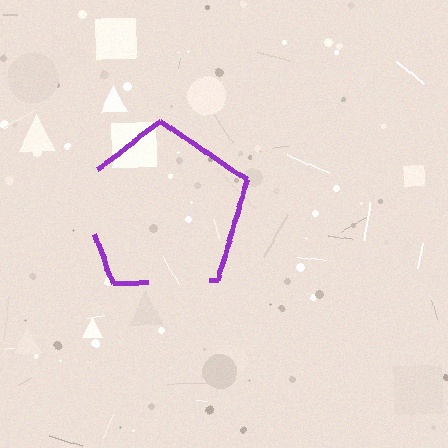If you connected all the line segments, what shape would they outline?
They would outline a pentagon.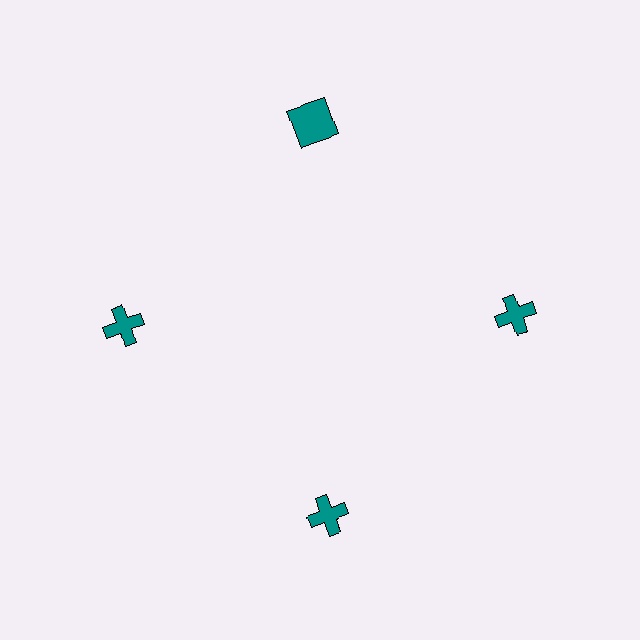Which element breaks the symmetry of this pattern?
The teal square at roughly the 12 o'clock position breaks the symmetry. All other shapes are teal crosses.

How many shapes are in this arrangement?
There are 4 shapes arranged in a ring pattern.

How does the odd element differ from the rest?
It has a different shape: square instead of cross.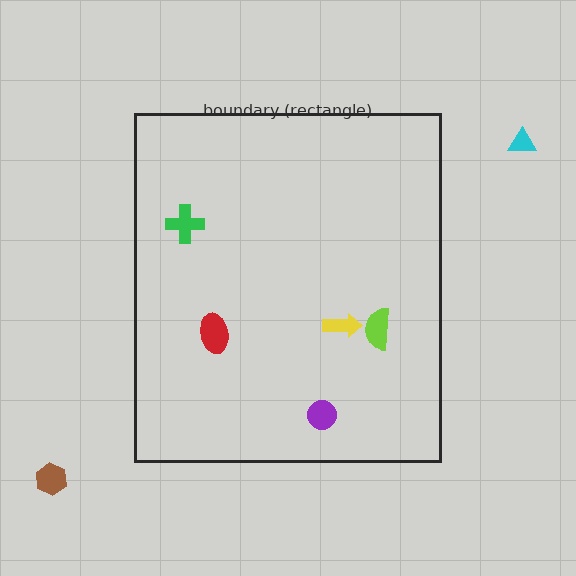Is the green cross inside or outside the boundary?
Inside.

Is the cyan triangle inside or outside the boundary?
Outside.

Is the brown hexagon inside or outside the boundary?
Outside.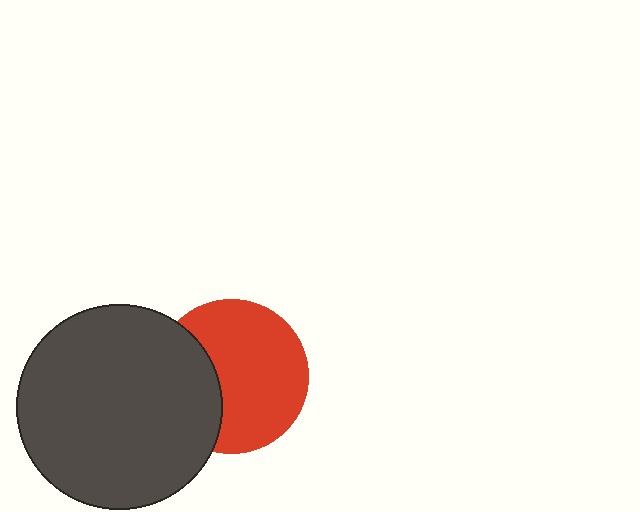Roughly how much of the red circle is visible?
Most of it is visible (roughly 67%).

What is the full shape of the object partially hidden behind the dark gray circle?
The partially hidden object is a red circle.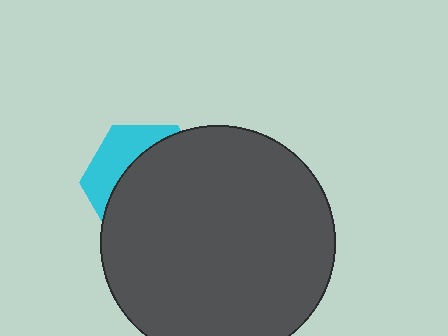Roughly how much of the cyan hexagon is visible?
A small part of it is visible (roughly 31%).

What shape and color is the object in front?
The object in front is a dark gray circle.